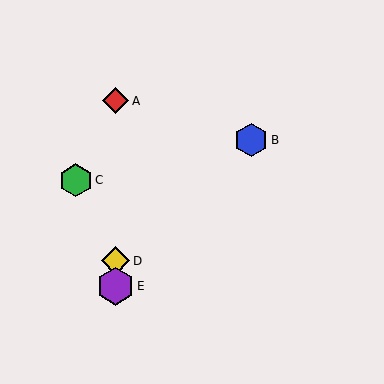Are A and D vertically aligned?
Yes, both are at x≈116.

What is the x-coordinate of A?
Object A is at x≈116.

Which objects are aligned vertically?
Objects A, D, E are aligned vertically.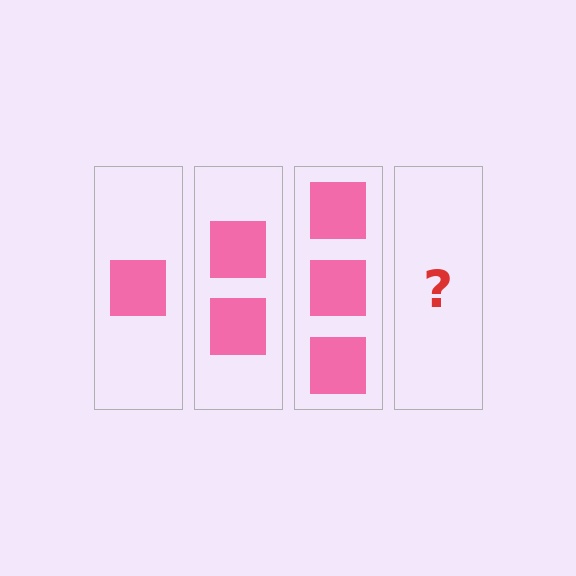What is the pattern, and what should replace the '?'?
The pattern is that each step adds one more square. The '?' should be 4 squares.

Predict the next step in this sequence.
The next step is 4 squares.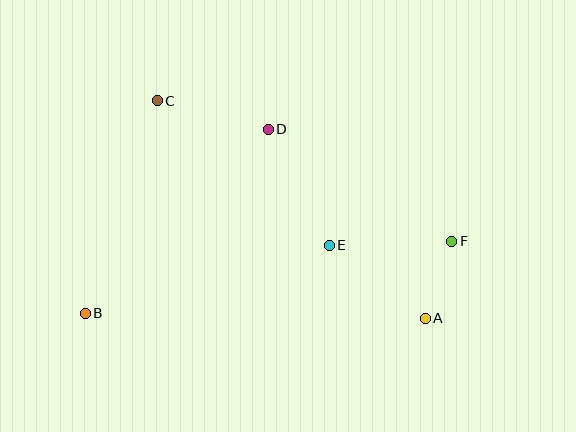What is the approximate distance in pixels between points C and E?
The distance between C and E is approximately 224 pixels.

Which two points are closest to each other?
Points A and F are closest to each other.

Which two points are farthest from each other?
Points B and F are farthest from each other.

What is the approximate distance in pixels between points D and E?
The distance between D and E is approximately 131 pixels.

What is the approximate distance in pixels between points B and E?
The distance between B and E is approximately 253 pixels.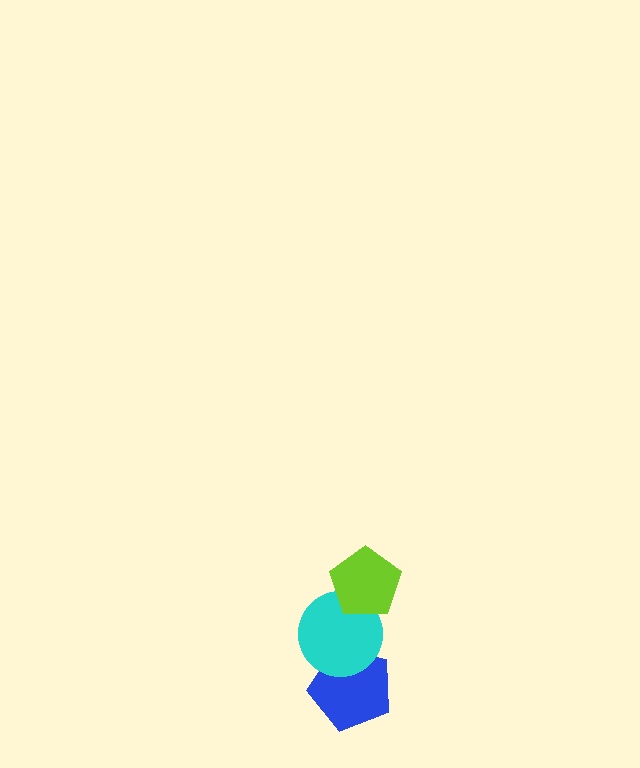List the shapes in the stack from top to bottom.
From top to bottom: the lime pentagon, the cyan circle, the blue pentagon.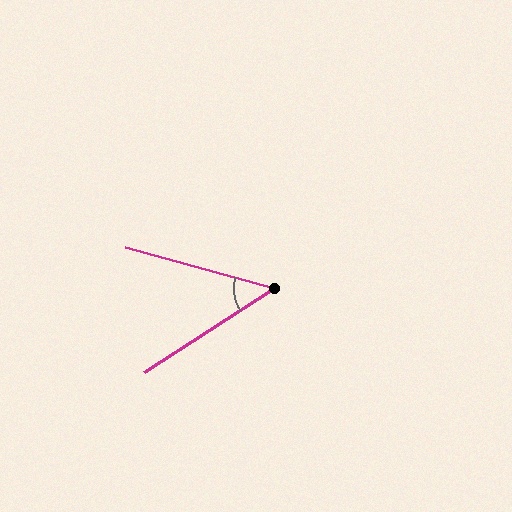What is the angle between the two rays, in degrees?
Approximately 48 degrees.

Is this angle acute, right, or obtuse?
It is acute.